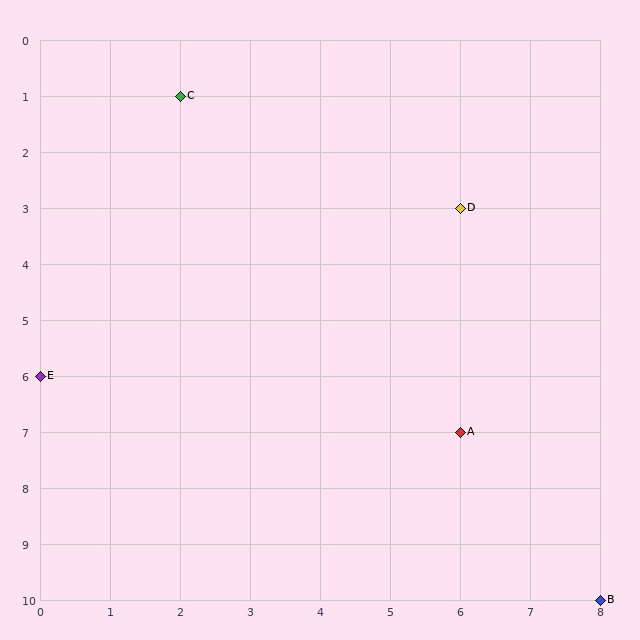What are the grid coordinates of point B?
Point B is at grid coordinates (8, 10).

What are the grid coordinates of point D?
Point D is at grid coordinates (6, 3).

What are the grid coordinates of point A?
Point A is at grid coordinates (6, 7).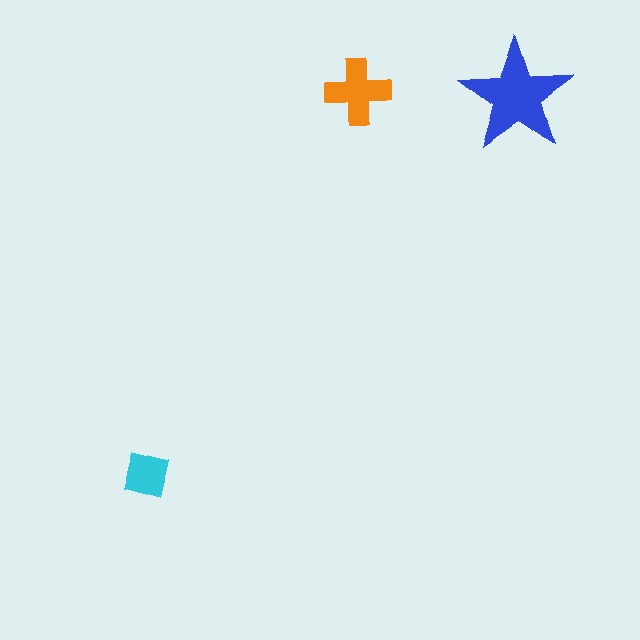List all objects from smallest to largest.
The cyan square, the orange cross, the blue star.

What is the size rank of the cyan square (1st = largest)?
3rd.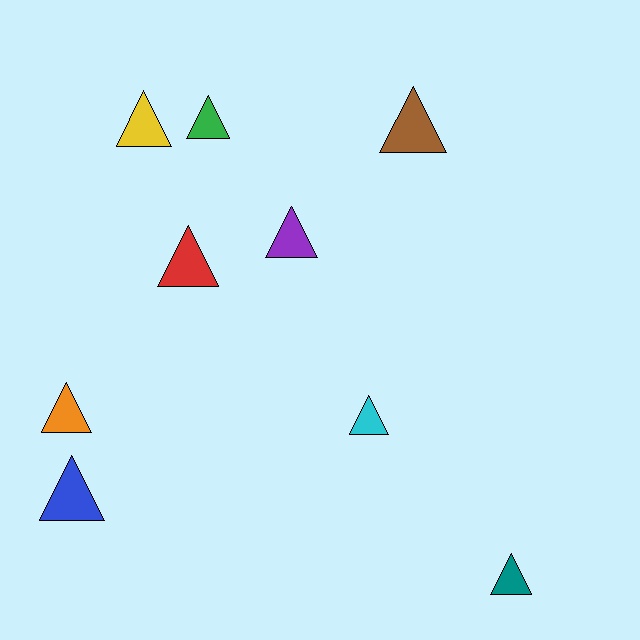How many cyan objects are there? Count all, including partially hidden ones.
There is 1 cyan object.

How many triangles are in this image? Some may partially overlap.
There are 9 triangles.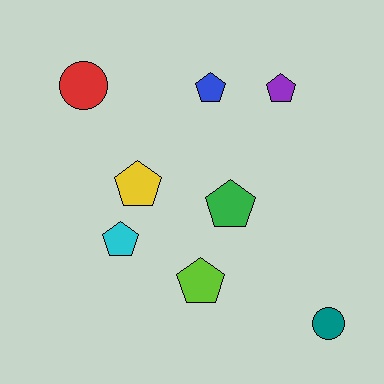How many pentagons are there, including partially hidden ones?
There are 6 pentagons.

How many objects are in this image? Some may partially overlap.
There are 8 objects.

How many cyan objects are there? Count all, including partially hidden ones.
There is 1 cyan object.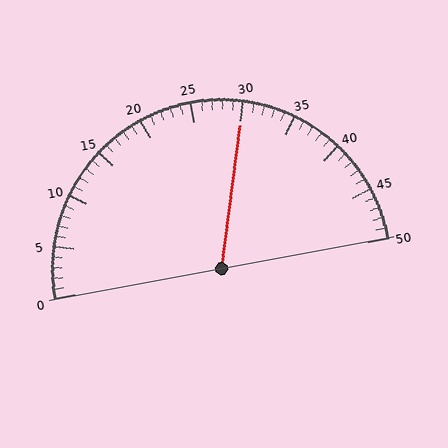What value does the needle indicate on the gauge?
The needle indicates approximately 30.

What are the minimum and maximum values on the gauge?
The gauge ranges from 0 to 50.